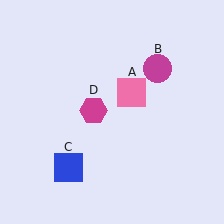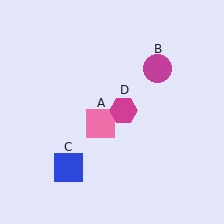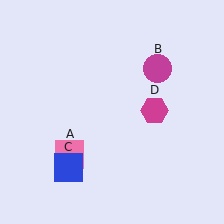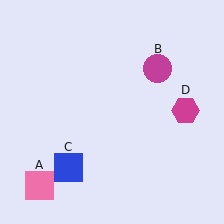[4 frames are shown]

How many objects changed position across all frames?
2 objects changed position: pink square (object A), magenta hexagon (object D).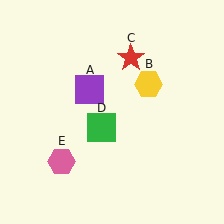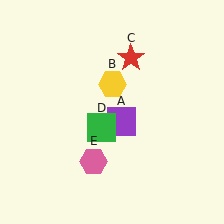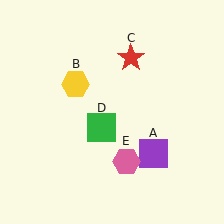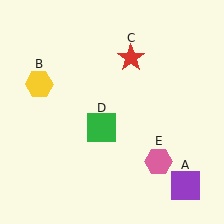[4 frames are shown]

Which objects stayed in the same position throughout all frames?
Red star (object C) and green square (object D) remained stationary.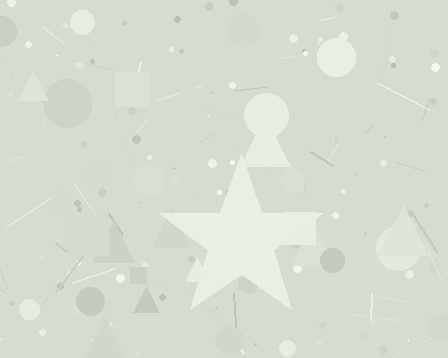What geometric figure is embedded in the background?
A star is embedded in the background.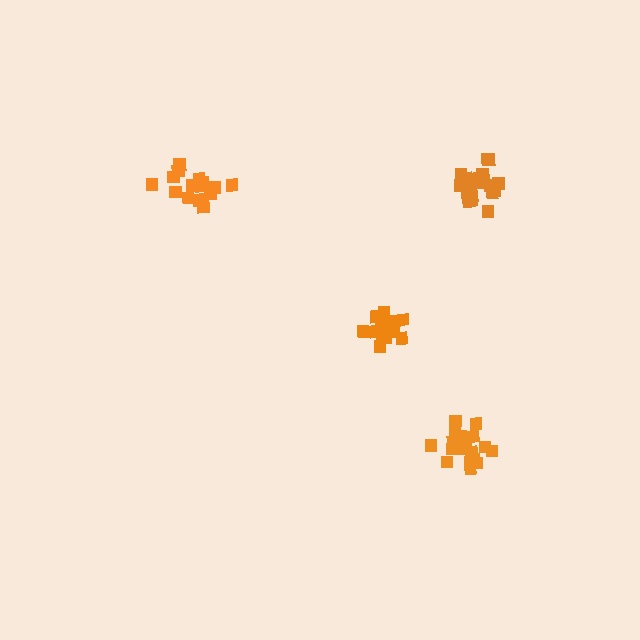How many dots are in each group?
Group 1: 20 dots, Group 2: 15 dots, Group 3: 15 dots, Group 4: 20 dots (70 total).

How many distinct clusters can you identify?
There are 4 distinct clusters.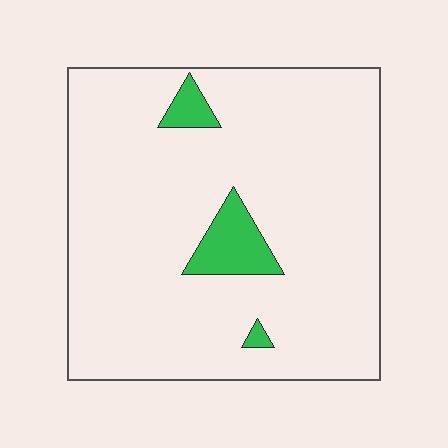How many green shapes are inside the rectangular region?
3.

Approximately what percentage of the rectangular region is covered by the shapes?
Approximately 5%.